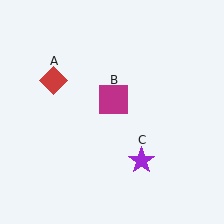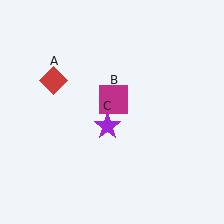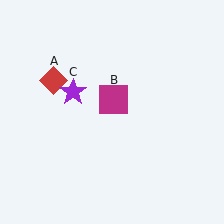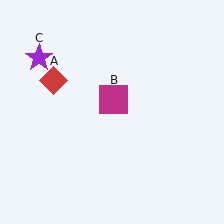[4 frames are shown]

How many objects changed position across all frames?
1 object changed position: purple star (object C).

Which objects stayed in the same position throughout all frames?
Red diamond (object A) and magenta square (object B) remained stationary.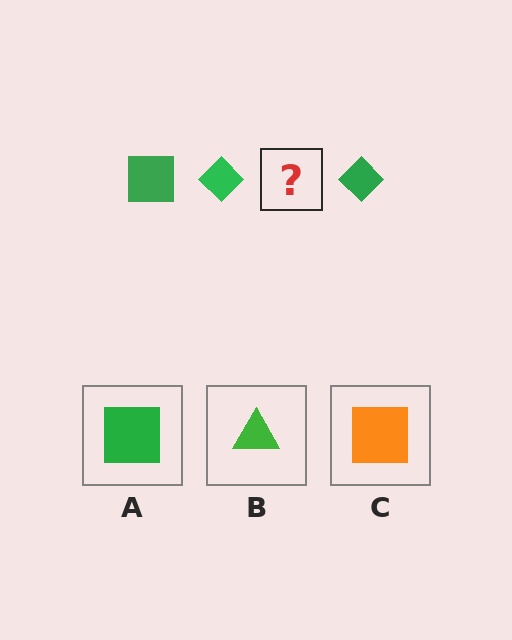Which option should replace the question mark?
Option A.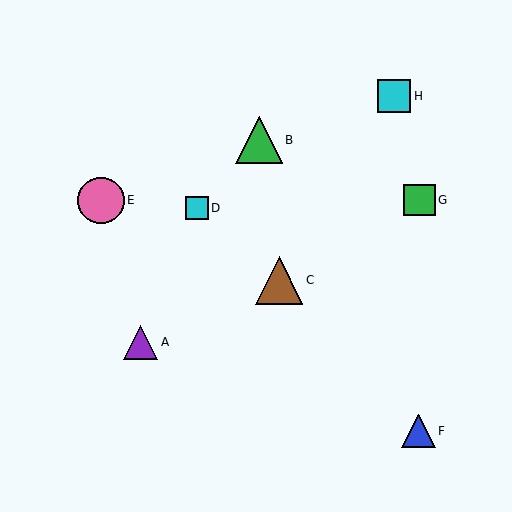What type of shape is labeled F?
Shape F is a blue triangle.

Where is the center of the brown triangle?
The center of the brown triangle is at (279, 280).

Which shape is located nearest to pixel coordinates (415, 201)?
The green square (labeled G) at (419, 200) is nearest to that location.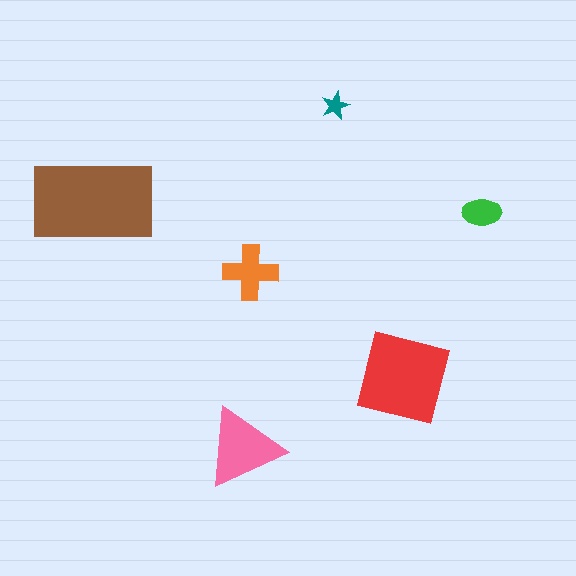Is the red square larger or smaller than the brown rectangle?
Smaller.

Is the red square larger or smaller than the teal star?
Larger.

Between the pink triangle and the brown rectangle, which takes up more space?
The brown rectangle.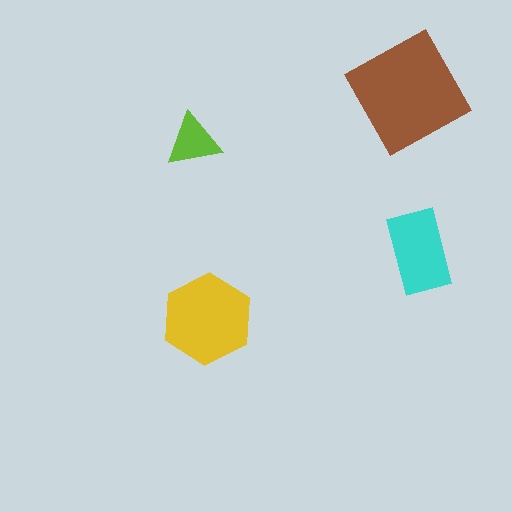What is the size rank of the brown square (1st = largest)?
1st.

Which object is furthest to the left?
The lime triangle is leftmost.